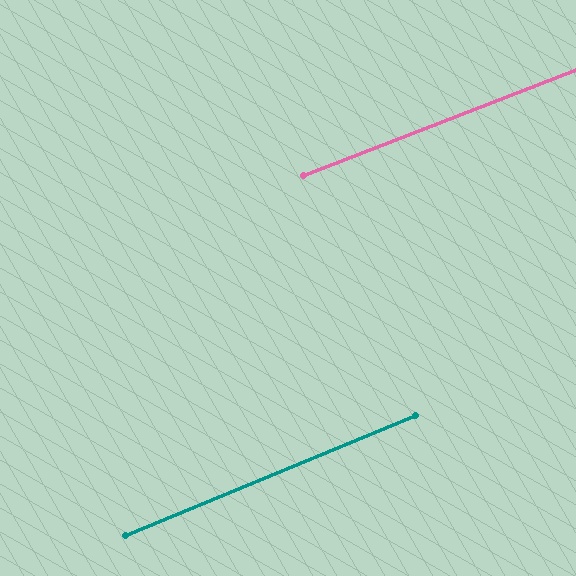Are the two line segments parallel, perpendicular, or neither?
Parallel — their directions differ by only 1.4°.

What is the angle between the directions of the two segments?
Approximately 1 degree.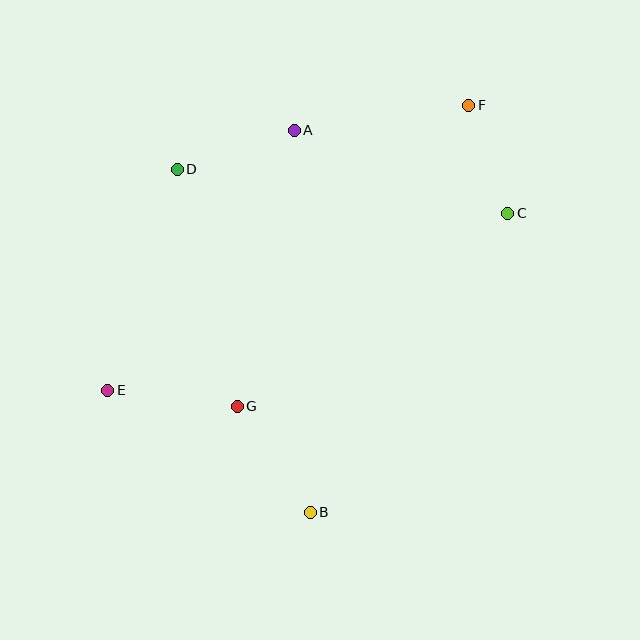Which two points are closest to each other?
Points C and F are closest to each other.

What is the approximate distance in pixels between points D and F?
The distance between D and F is approximately 298 pixels.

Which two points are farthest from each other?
Points E and F are farthest from each other.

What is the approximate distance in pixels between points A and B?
The distance between A and B is approximately 382 pixels.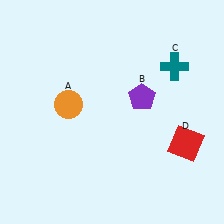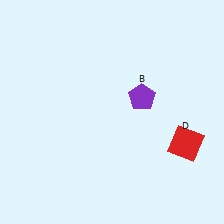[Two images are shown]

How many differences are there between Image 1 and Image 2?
There are 2 differences between the two images.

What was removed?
The teal cross (C), the orange circle (A) were removed in Image 2.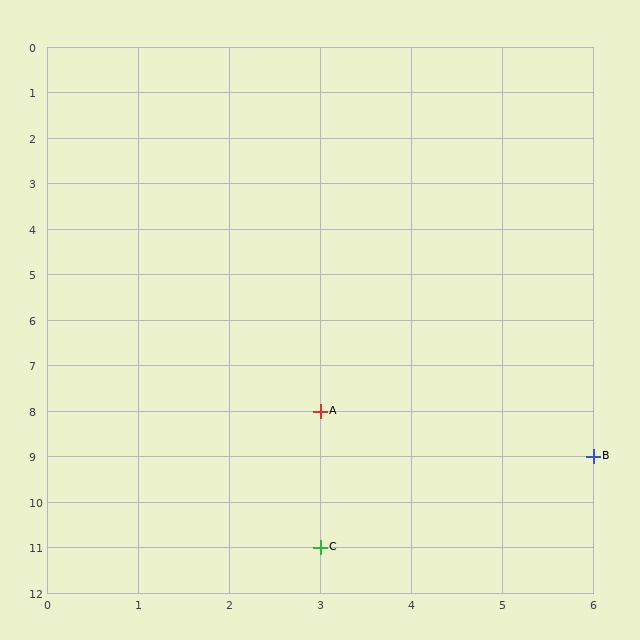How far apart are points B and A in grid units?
Points B and A are 3 columns and 1 row apart (about 3.2 grid units diagonally).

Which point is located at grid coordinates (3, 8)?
Point A is at (3, 8).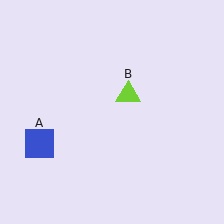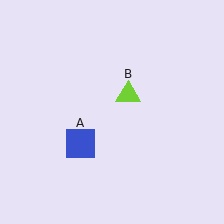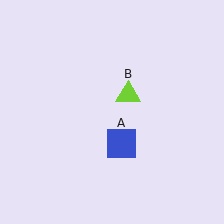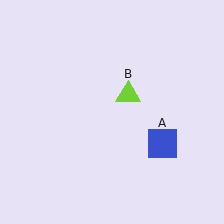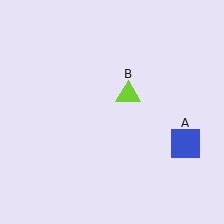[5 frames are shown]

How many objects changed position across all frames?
1 object changed position: blue square (object A).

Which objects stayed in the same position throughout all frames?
Lime triangle (object B) remained stationary.